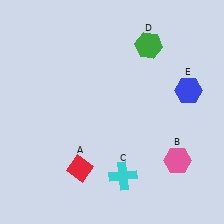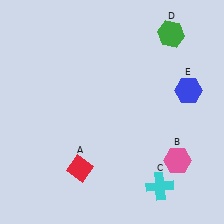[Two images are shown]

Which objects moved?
The objects that moved are: the cyan cross (C), the green hexagon (D).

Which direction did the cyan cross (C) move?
The cyan cross (C) moved right.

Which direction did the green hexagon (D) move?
The green hexagon (D) moved right.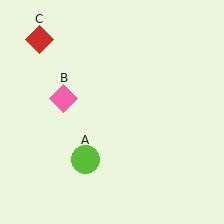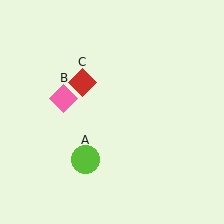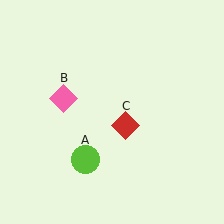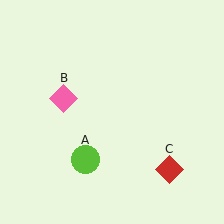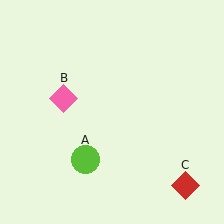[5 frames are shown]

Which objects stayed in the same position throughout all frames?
Lime circle (object A) and pink diamond (object B) remained stationary.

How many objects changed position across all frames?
1 object changed position: red diamond (object C).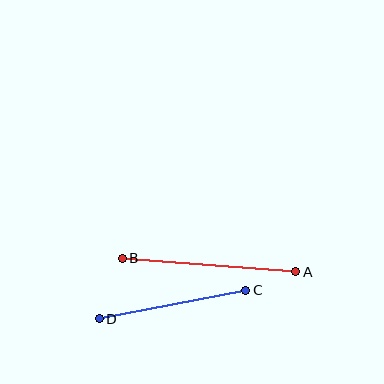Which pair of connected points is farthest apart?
Points A and B are farthest apart.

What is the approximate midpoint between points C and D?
The midpoint is at approximately (172, 305) pixels.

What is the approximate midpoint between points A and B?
The midpoint is at approximately (209, 265) pixels.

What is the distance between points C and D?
The distance is approximately 149 pixels.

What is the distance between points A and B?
The distance is approximately 174 pixels.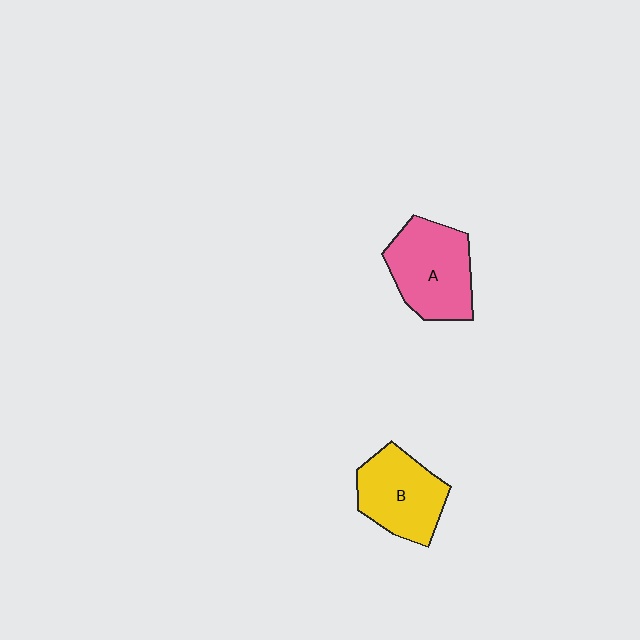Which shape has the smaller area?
Shape B (yellow).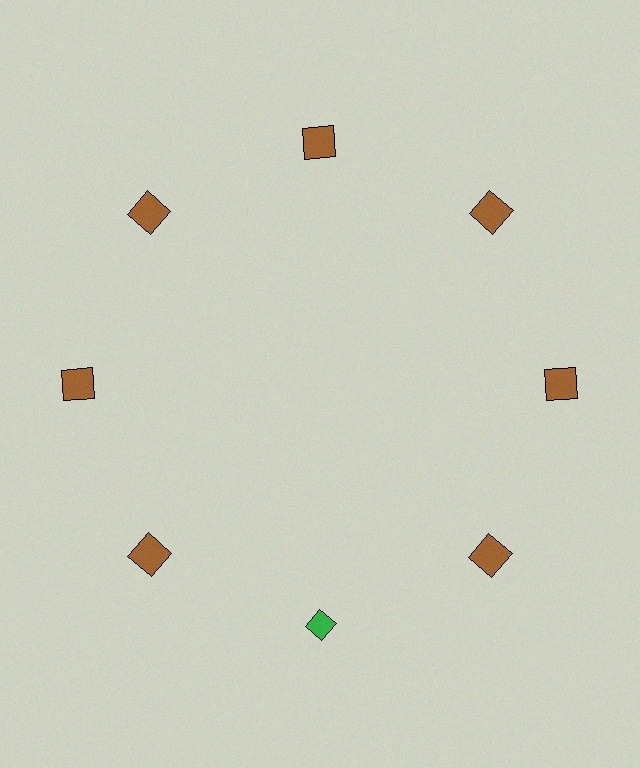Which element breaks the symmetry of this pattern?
The green diamond at roughly the 6 o'clock position breaks the symmetry. All other shapes are brown squares.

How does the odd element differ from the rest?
It differs in both color (green instead of brown) and shape (diamond instead of square).